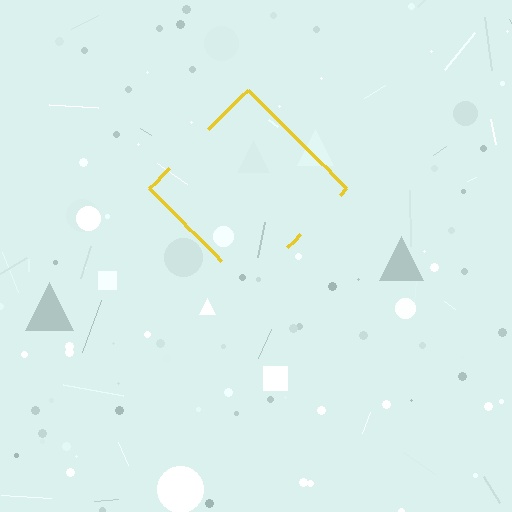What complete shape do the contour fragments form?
The contour fragments form a diamond.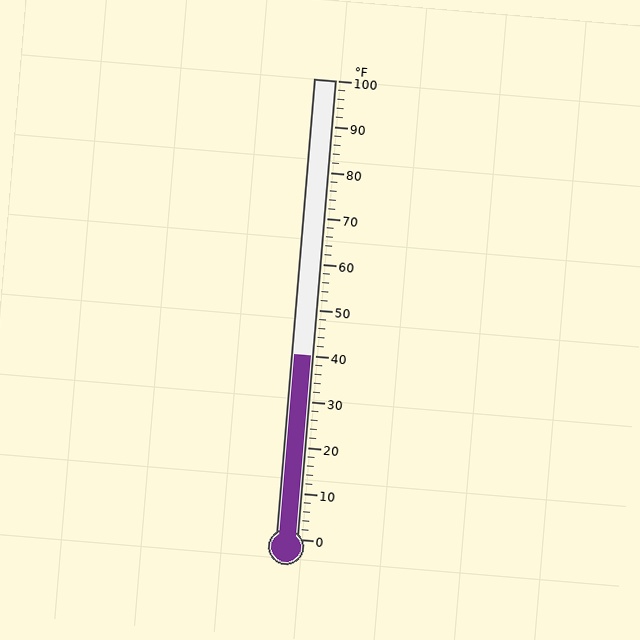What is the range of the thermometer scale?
The thermometer scale ranges from 0°F to 100°F.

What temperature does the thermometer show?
The thermometer shows approximately 40°F.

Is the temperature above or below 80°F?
The temperature is below 80°F.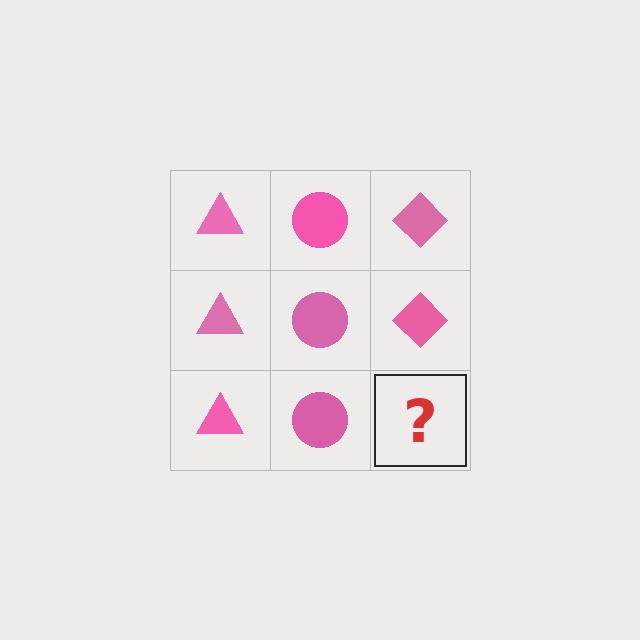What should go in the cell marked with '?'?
The missing cell should contain a pink diamond.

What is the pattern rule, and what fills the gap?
The rule is that each column has a consistent shape. The gap should be filled with a pink diamond.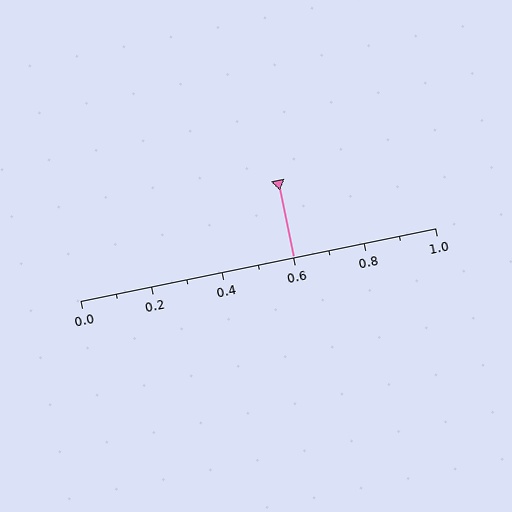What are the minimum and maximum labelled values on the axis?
The axis runs from 0.0 to 1.0.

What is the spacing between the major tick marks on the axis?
The major ticks are spaced 0.2 apart.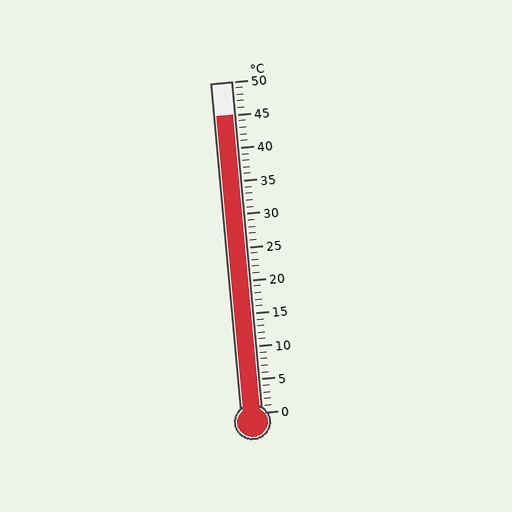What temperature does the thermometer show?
The thermometer shows approximately 45°C.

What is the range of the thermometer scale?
The thermometer scale ranges from 0°C to 50°C.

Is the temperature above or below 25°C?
The temperature is above 25°C.